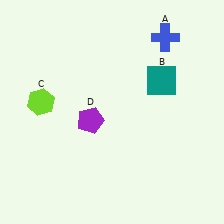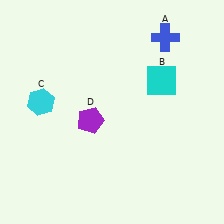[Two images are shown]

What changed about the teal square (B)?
In Image 1, B is teal. In Image 2, it changed to cyan.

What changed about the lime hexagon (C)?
In Image 1, C is lime. In Image 2, it changed to cyan.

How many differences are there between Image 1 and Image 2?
There are 2 differences between the two images.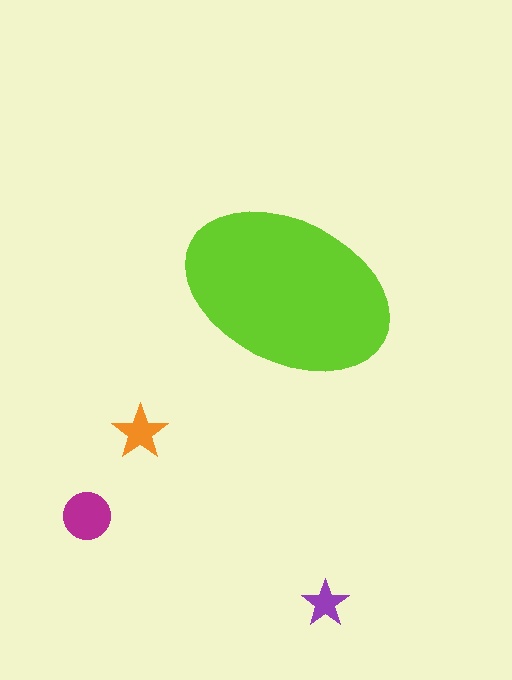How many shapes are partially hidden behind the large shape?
0 shapes are partially hidden.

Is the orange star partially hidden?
No, the orange star is fully visible.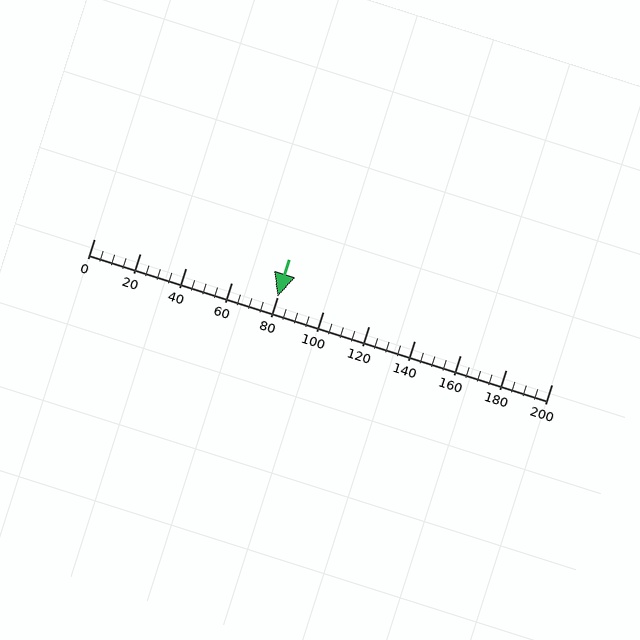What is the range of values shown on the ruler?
The ruler shows values from 0 to 200.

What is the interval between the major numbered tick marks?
The major tick marks are spaced 20 units apart.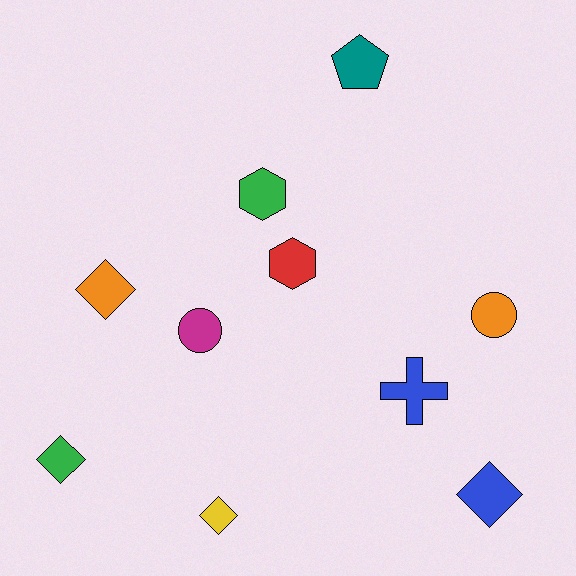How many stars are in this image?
There are no stars.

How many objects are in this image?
There are 10 objects.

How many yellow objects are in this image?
There is 1 yellow object.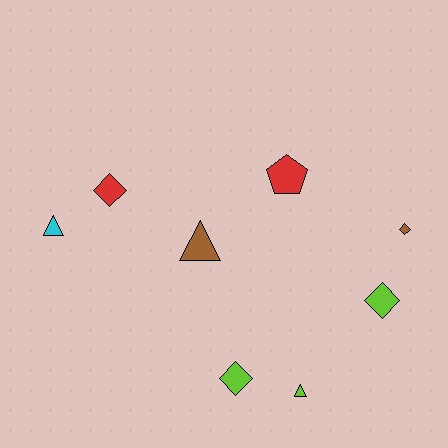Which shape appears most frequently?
Diamond, with 4 objects.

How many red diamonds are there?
There is 1 red diamond.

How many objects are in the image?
There are 8 objects.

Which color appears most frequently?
Lime, with 3 objects.